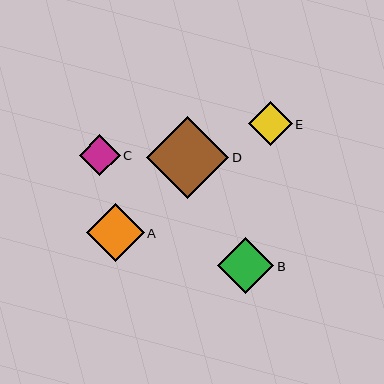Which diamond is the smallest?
Diamond C is the smallest with a size of approximately 41 pixels.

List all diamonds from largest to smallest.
From largest to smallest: D, A, B, E, C.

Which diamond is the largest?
Diamond D is the largest with a size of approximately 82 pixels.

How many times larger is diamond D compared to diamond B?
Diamond D is approximately 1.5 times the size of diamond B.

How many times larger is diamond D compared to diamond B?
Diamond D is approximately 1.5 times the size of diamond B.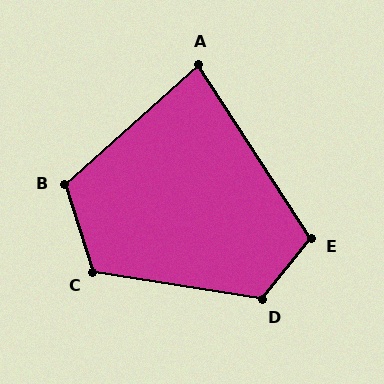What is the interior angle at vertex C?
Approximately 117 degrees (obtuse).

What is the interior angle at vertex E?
Approximately 108 degrees (obtuse).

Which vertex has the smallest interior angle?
A, at approximately 81 degrees.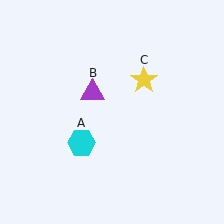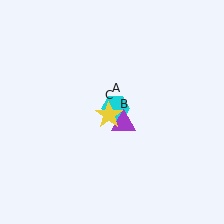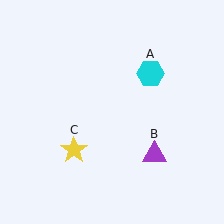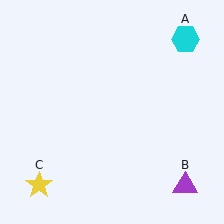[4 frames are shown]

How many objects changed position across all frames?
3 objects changed position: cyan hexagon (object A), purple triangle (object B), yellow star (object C).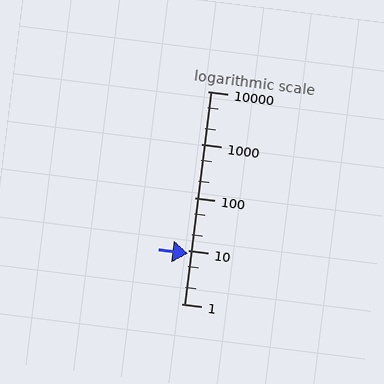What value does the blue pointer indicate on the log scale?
The pointer indicates approximately 8.9.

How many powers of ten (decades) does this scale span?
The scale spans 4 decades, from 1 to 10000.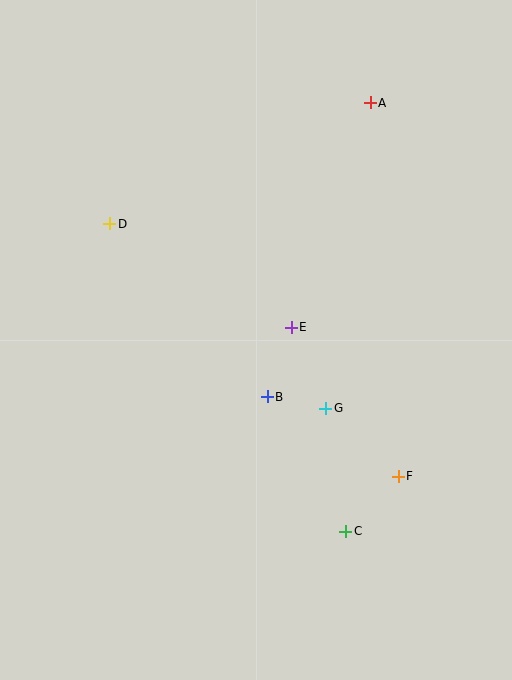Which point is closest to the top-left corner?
Point D is closest to the top-left corner.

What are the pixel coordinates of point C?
Point C is at (346, 531).